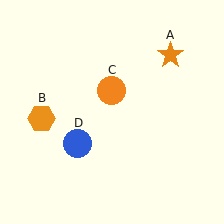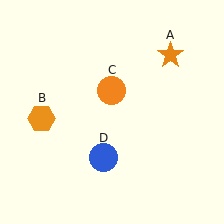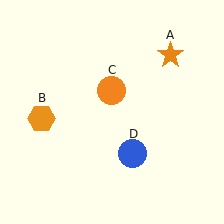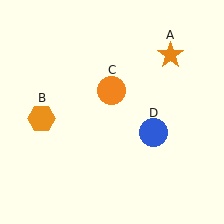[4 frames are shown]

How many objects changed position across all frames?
1 object changed position: blue circle (object D).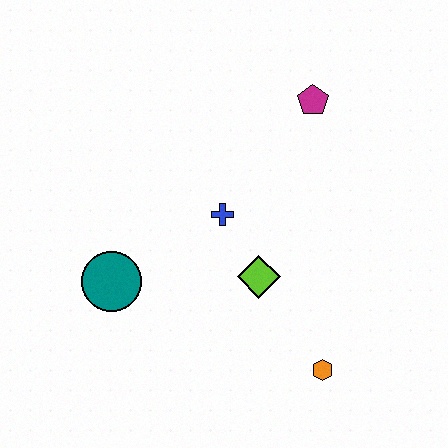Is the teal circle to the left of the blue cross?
Yes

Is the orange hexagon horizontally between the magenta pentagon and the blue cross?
No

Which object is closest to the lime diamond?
The blue cross is closest to the lime diamond.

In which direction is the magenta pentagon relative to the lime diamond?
The magenta pentagon is above the lime diamond.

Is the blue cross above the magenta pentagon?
No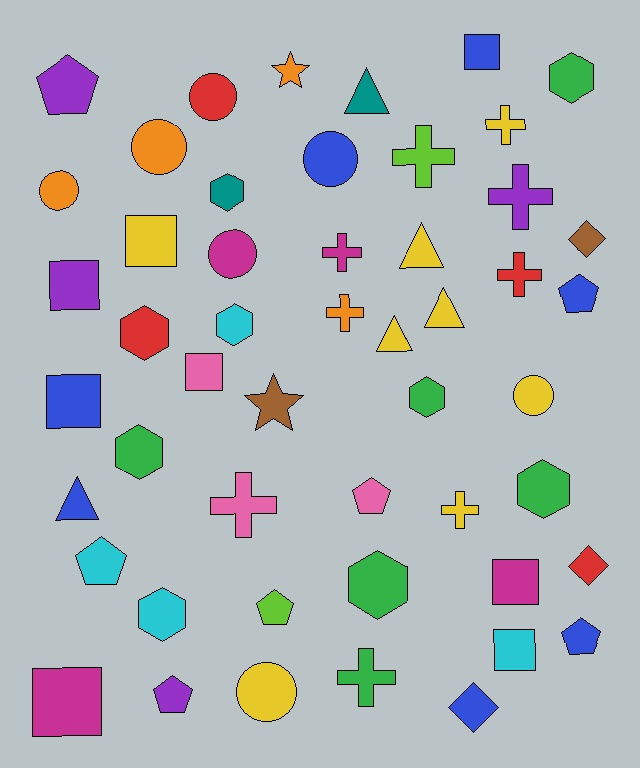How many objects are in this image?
There are 50 objects.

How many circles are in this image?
There are 7 circles.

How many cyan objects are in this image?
There are 4 cyan objects.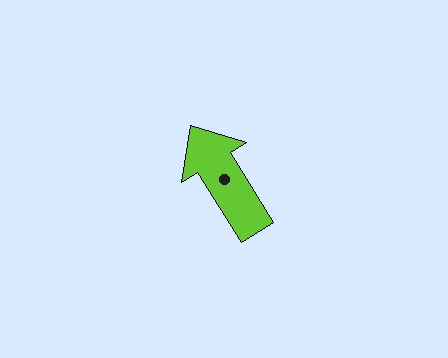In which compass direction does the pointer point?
Northwest.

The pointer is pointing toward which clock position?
Roughly 11 o'clock.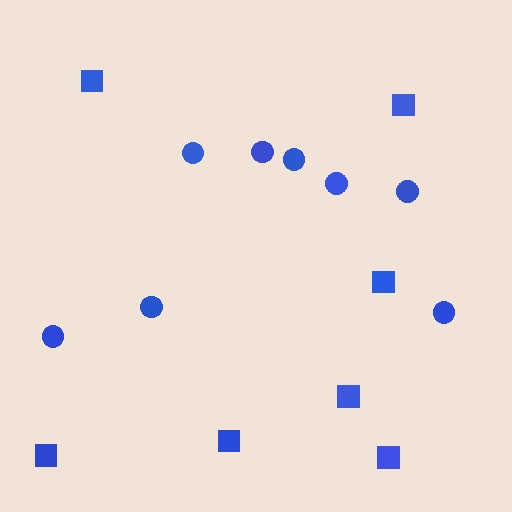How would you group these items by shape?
There are 2 groups: one group of circles (8) and one group of squares (7).